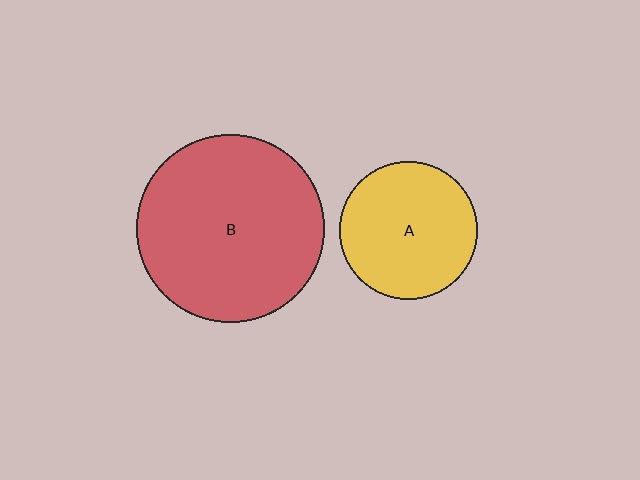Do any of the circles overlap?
No, none of the circles overlap.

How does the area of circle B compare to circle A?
Approximately 1.8 times.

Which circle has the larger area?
Circle B (red).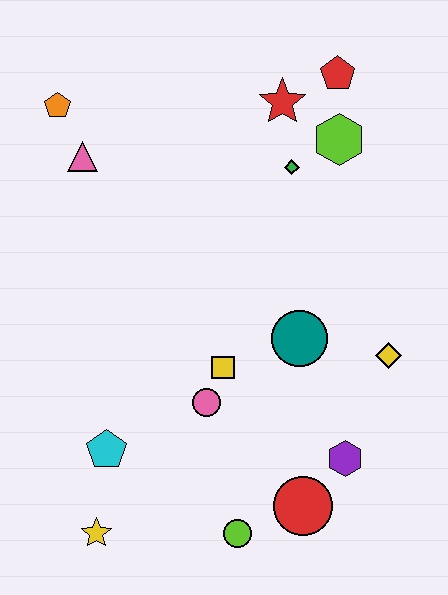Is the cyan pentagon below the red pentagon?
Yes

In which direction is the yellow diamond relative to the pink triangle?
The yellow diamond is to the right of the pink triangle.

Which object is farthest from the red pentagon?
The yellow star is farthest from the red pentagon.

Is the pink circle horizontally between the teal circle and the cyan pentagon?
Yes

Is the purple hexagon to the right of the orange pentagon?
Yes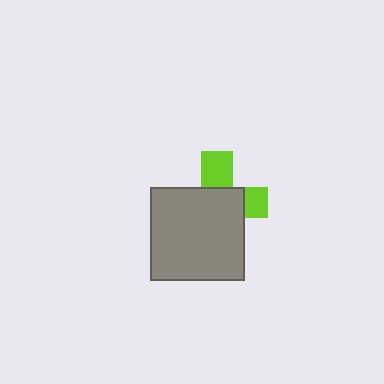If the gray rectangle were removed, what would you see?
You would see the complete lime cross.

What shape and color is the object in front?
The object in front is a gray rectangle.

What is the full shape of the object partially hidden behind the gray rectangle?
The partially hidden object is a lime cross.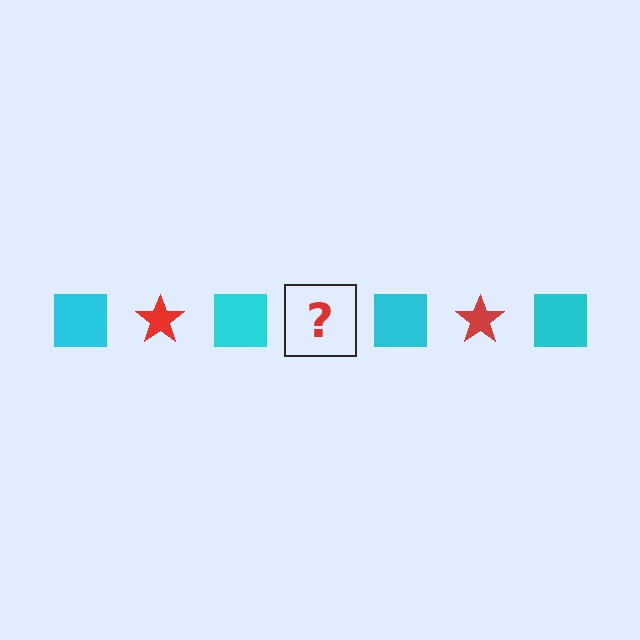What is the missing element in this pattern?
The missing element is a red star.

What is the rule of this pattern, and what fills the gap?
The rule is that the pattern alternates between cyan square and red star. The gap should be filled with a red star.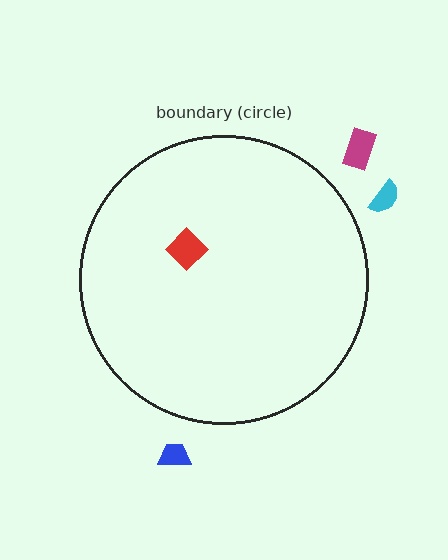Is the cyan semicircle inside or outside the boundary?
Outside.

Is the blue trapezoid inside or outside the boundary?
Outside.